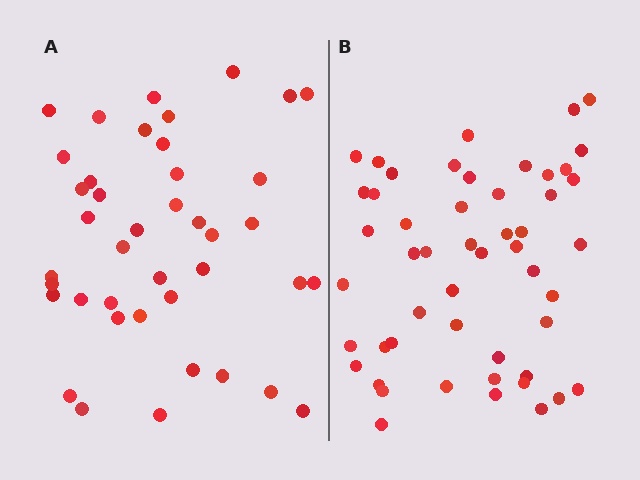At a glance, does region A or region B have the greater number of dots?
Region B (the right region) has more dots.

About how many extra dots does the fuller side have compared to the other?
Region B has roughly 10 or so more dots than region A.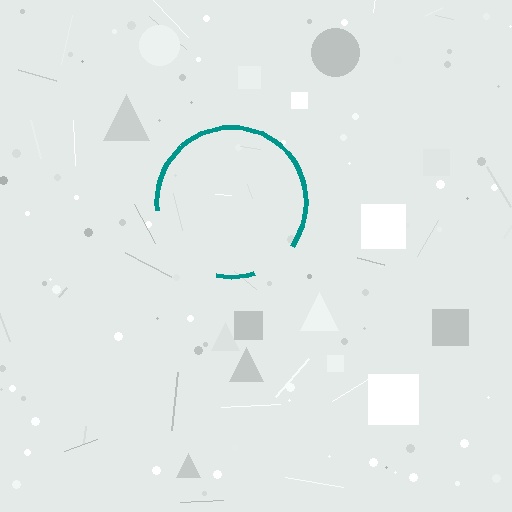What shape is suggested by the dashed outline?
The dashed outline suggests a circle.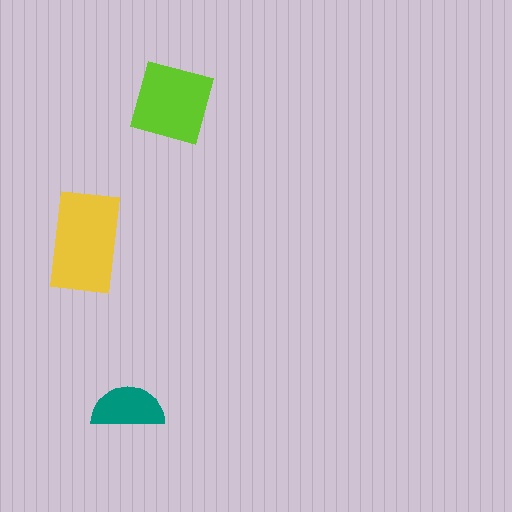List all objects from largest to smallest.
The yellow rectangle, the lime diamond, the teal semicircle.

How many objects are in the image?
There are 3 objects in the image.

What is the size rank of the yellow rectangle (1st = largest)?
1st.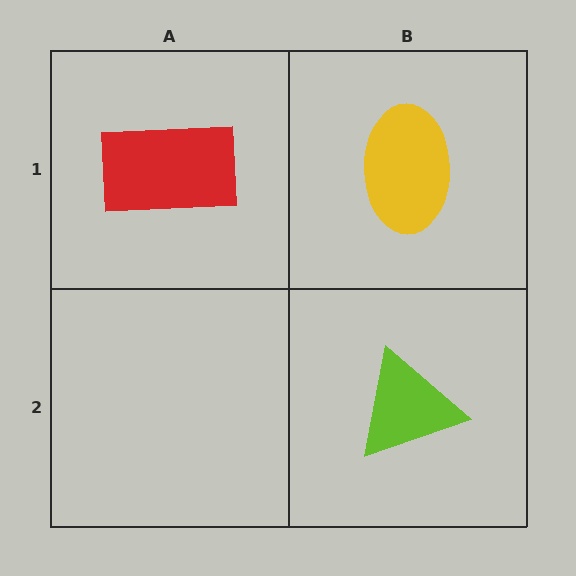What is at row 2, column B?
A lime triangle.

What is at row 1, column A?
A red rectangle.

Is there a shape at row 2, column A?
No, that cell is empty.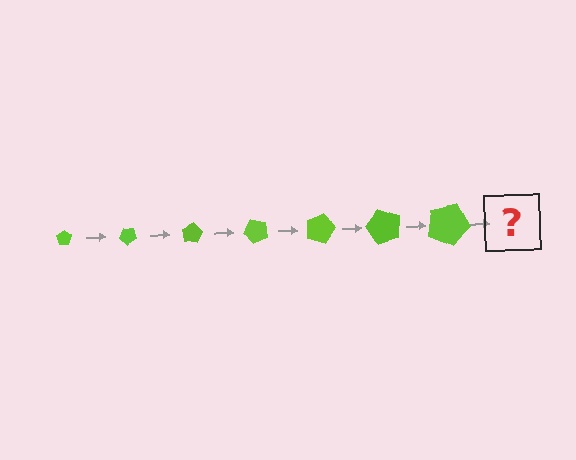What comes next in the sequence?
The next element should be a pentagon, larger than the previous one and rotated 280 degrees from the start.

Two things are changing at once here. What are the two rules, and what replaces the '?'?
The two rules are that the pentagon grows larger each step and it rotates 40 degrees each step. The '?' should be a pentagon, larger than the previous one and rotated 280 degrees from the start.